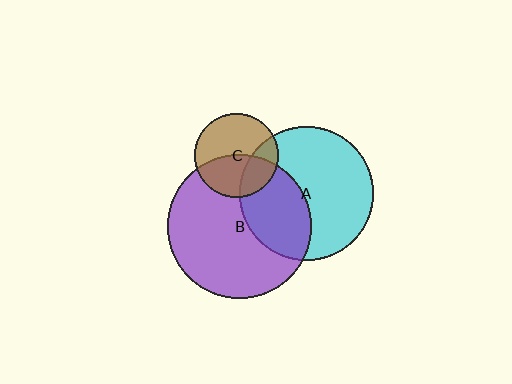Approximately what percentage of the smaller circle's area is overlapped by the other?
Approximately 45%.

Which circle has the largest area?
Circle B (purple).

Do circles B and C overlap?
Yes.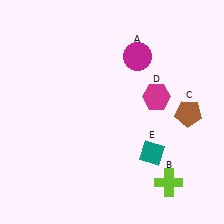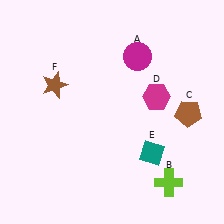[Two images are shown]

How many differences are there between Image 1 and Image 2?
There is 1 difference between the two images.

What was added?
A brown star (F) was added in Image 2.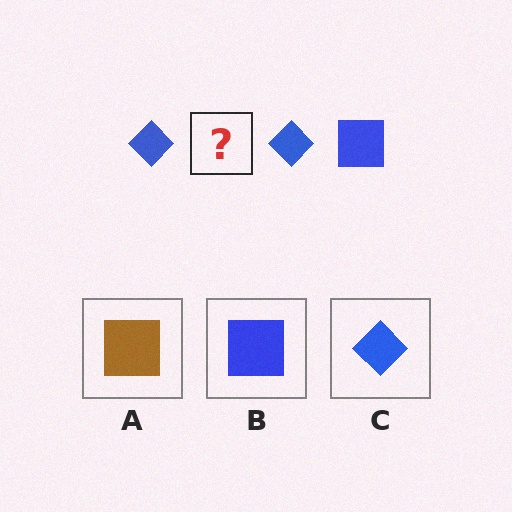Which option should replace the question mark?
Option B.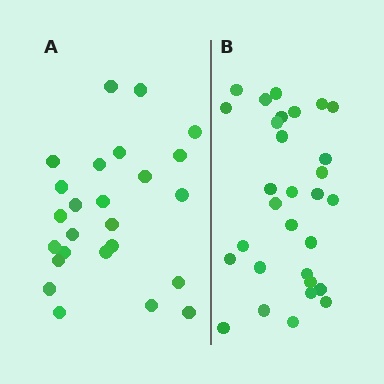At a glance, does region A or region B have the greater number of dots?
Region B (the right region) has more dots.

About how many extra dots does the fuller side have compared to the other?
Region B has about 5 more dots than region A.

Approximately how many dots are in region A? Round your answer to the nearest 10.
About 20 dots. (The exact count is 25, which rounds to 20.)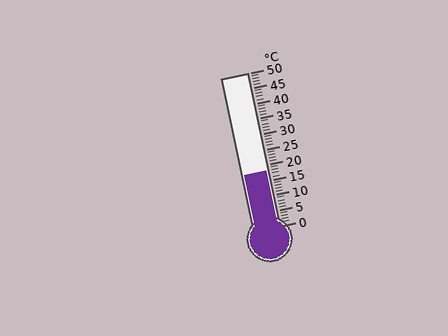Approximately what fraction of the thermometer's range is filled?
The thermometer is filled to approximately 35% of its range.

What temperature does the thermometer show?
The thermometer shows approximately 18°C.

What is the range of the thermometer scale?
The thermometer scale ranges from 0°C to 50°C.